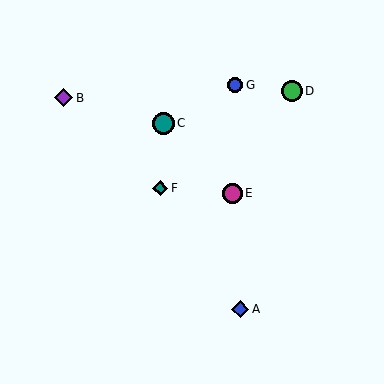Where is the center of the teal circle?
The center of the teal circle is at (164, 123).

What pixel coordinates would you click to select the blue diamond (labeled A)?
Click at (240, 309) to select the blue diamond A.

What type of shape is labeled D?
Shape D is a green circle.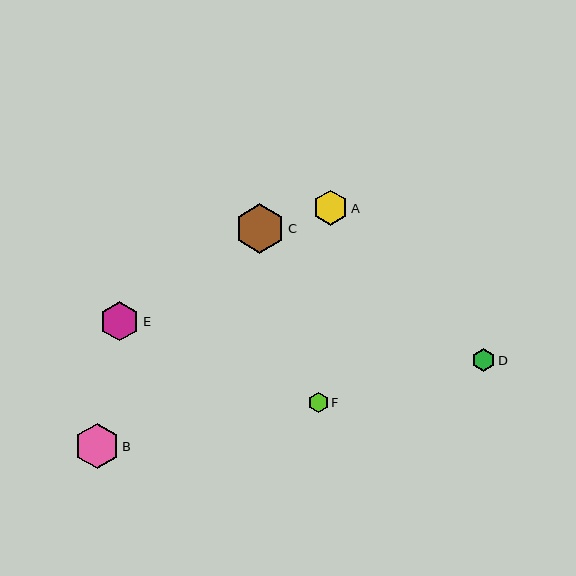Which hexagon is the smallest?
Hexagon F is the smallest with a size of approximately 20 pixels.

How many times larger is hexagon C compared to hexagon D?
Hexagon C is approximately 2.2 times the size of hexagon D.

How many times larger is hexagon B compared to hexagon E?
Hexagon B is approximately 1.1 times the size of hexagon E.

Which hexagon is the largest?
Hexagon C is the largest with a size of approximately 49 pixels.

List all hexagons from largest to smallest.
From largest to smallest: C, B, E, A, D, F.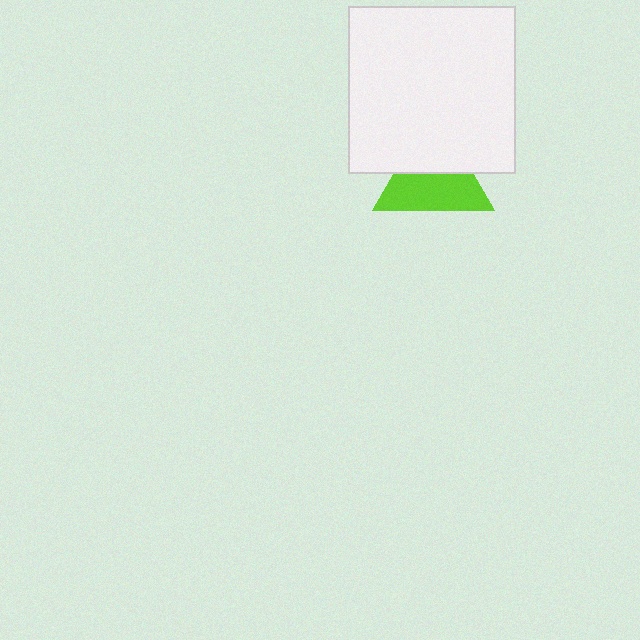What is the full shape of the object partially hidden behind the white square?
The partially hidden object is a lime triangle.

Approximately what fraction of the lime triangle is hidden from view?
Roughly 42% of the lime triangle is hidden behind the white square.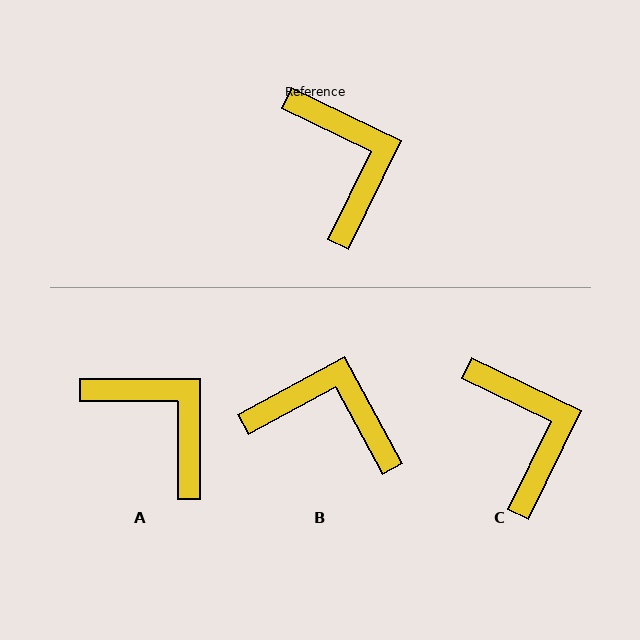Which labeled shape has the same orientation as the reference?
C.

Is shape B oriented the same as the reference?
No, it is off by about 54 degrees.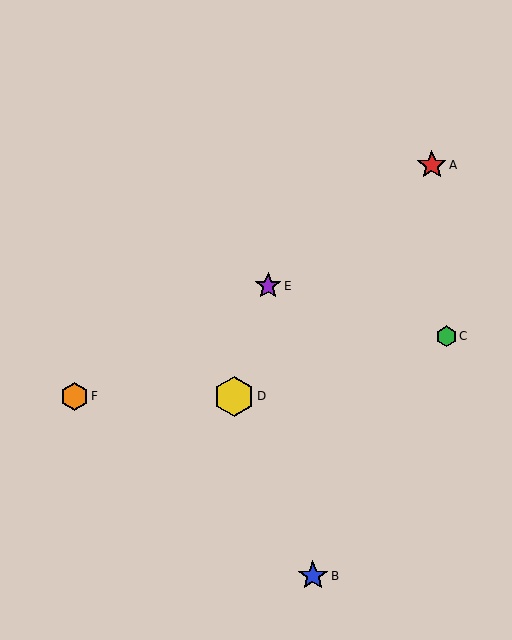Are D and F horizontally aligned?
Yes, both are at y≈396.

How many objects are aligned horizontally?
2 objects (D, F) are aligned horizontally.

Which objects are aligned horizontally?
Objects D, F are aligned horizontally.